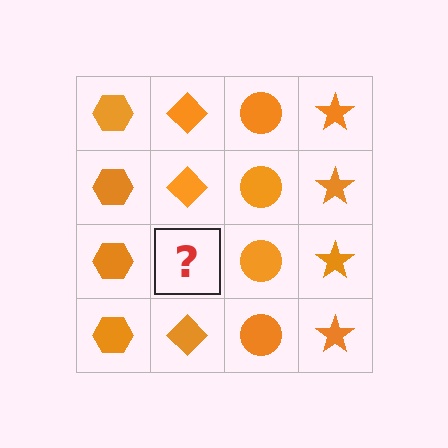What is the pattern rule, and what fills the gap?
The rule is that each column has a consistent shape. The gap should be filled with an orange diamond.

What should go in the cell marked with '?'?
The missing cell should contain an orange diamond.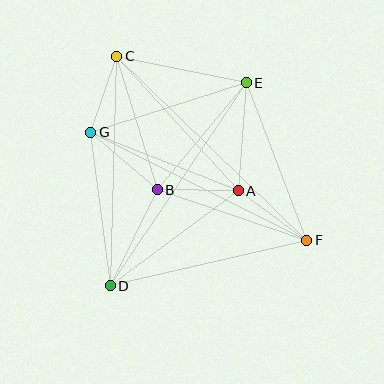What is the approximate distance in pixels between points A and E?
The distance between A and E is approximately 108 pixels.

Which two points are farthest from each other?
Points C and F are farthest from each other.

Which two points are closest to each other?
Points C and G are closest to each other.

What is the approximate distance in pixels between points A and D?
The distance between A and D is approximately 160 pixels.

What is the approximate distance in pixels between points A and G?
The distance between A and G is approximately 159 pixels.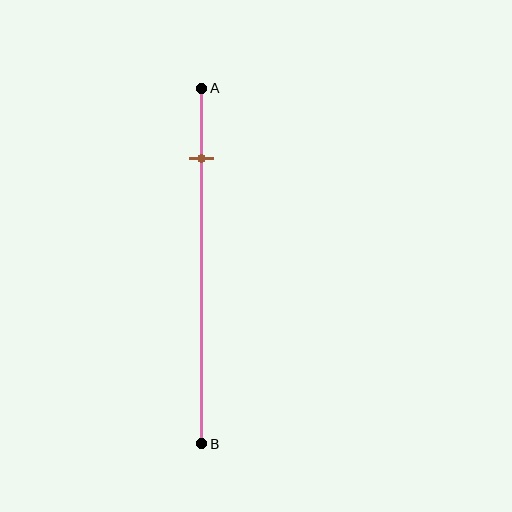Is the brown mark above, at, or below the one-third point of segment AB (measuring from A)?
The brown mark is above the one-third point of segment AB.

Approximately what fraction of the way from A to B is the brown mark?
The brown mark is approximately 20% of the way from A to B.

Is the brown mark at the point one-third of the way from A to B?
No, the mark is at about 20% from A, not at the 33% one-third point.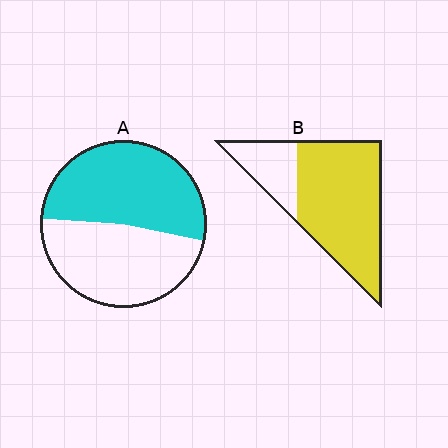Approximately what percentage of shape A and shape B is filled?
A is approximately 50% and B is approximately 75%.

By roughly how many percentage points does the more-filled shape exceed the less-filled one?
By roughly 25 percentage points (B over A).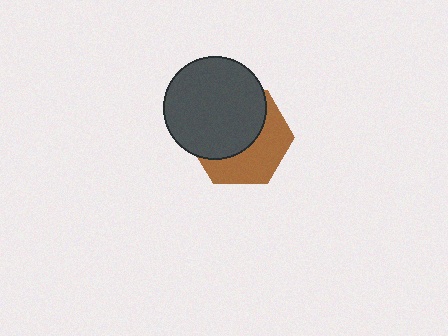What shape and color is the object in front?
The object in front is a dark gray circle.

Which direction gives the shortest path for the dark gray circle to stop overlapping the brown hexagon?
Moving toward the upper-left gives the shortest separation.